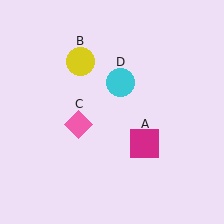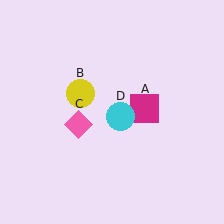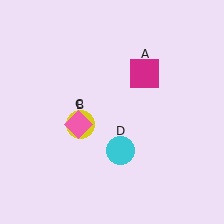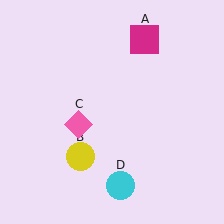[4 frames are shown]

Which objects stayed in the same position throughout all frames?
Pink diamond (object C) remained stationary.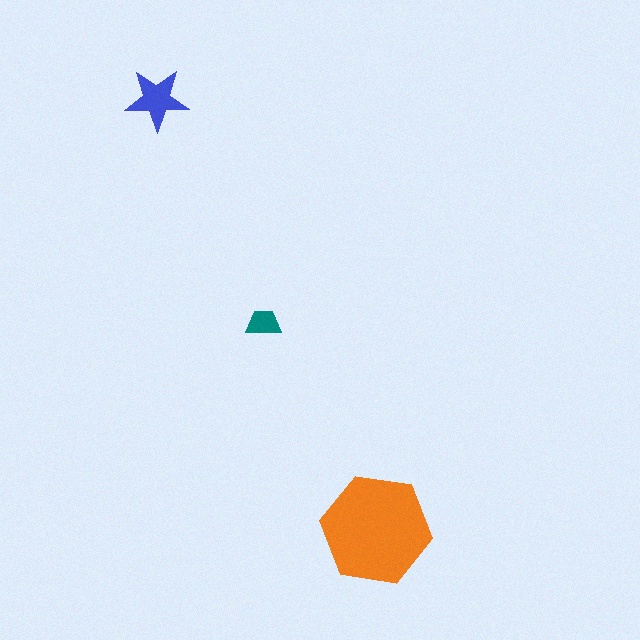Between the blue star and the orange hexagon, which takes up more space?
The orange hexagon.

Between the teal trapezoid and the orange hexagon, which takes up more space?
The orange hexagon.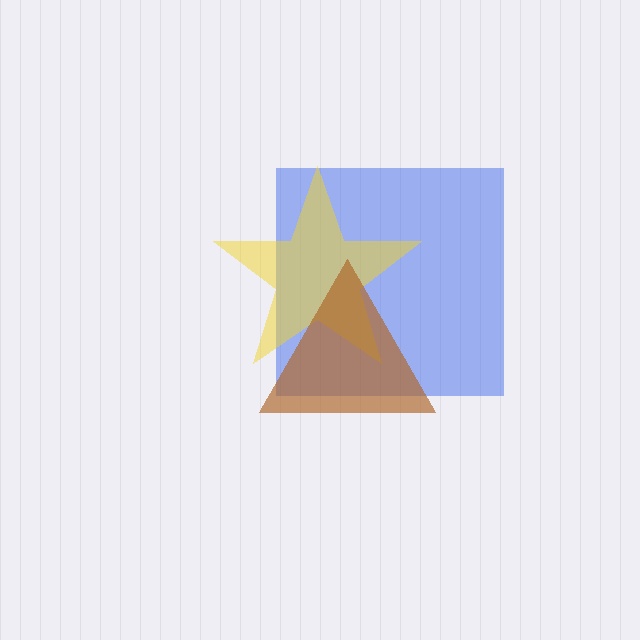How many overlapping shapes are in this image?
There are 3 overlapping shapes in the image.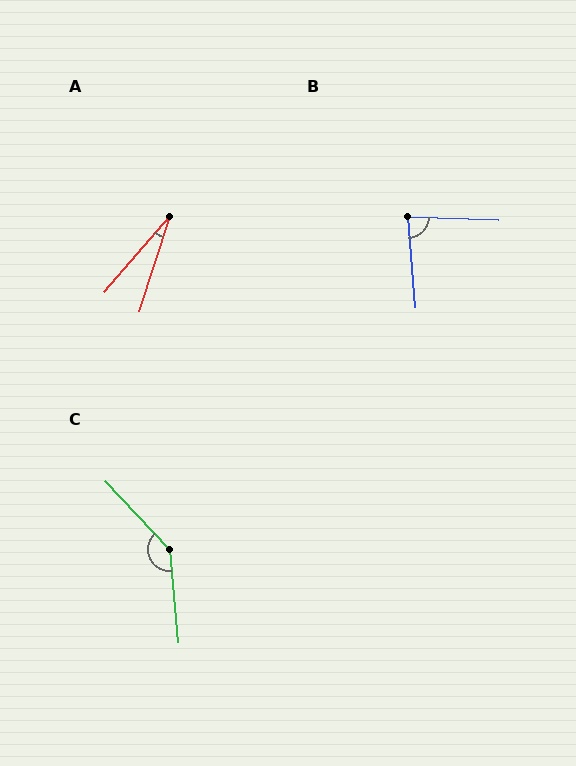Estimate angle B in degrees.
Approximately 84 degrees.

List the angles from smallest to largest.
A (23°), B (84°), C (143°).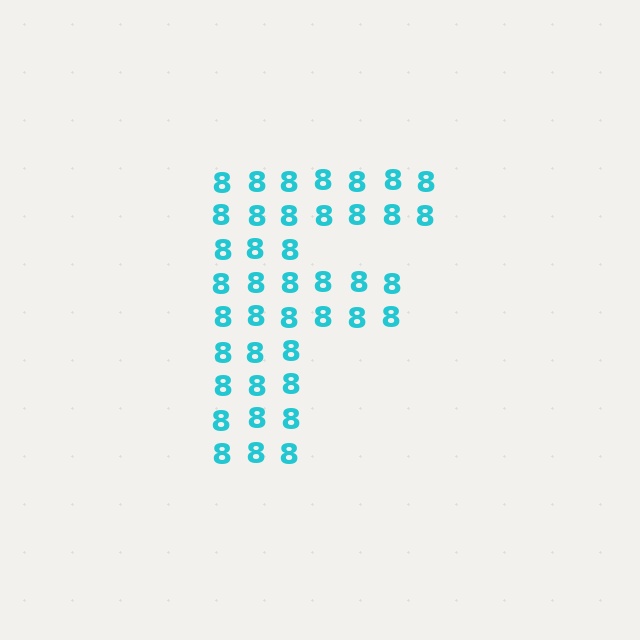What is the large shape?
The large shape is the letter F.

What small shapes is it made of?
It is made of small digit 8's.